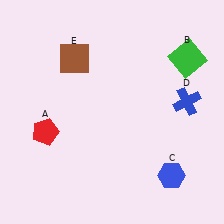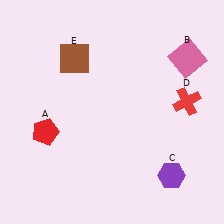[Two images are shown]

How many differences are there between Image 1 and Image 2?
There are 3 differences between the two images.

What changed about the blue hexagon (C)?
In Image 1, C is blue. In Image 2, it changed to purple.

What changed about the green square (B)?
In Image 1, B is green. In Image 2, it changed to pink.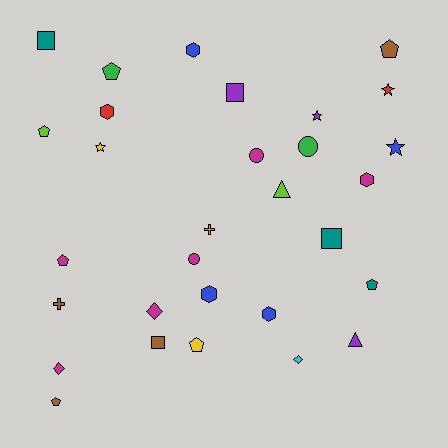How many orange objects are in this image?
There is 1 orange object.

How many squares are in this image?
There are 4 squares.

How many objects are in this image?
There are 30 objects.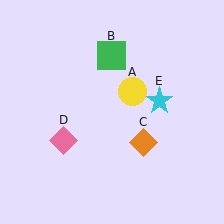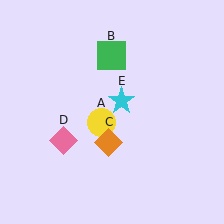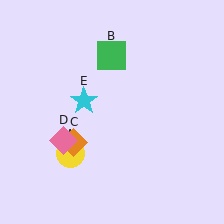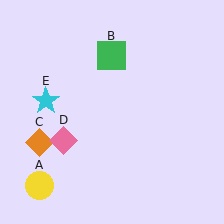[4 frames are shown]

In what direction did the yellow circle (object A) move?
The yellow circle (object A) moved down and to the left.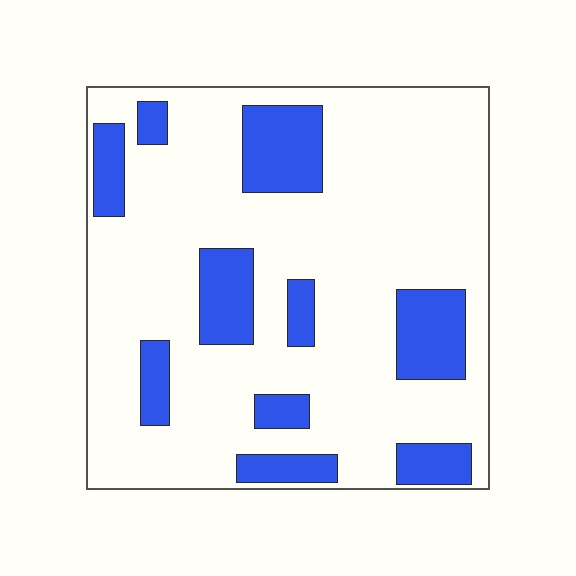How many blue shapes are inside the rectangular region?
10.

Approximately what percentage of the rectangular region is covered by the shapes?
Approximately 20%.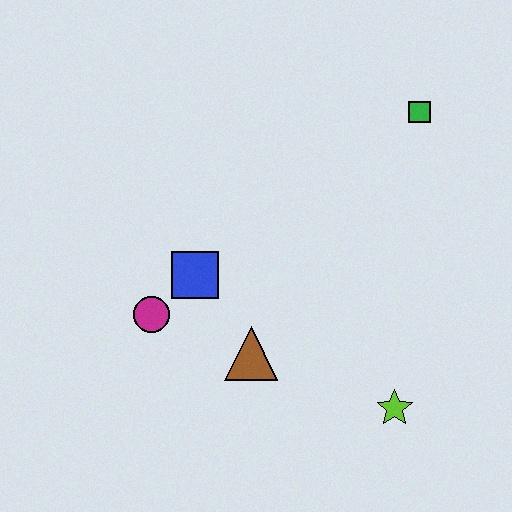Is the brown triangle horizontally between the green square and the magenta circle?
Yes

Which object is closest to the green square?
The blue square is closest to the green square.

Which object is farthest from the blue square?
The green square is farthest from the blue square.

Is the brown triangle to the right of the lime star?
No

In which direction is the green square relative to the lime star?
The green square is above the lime star.